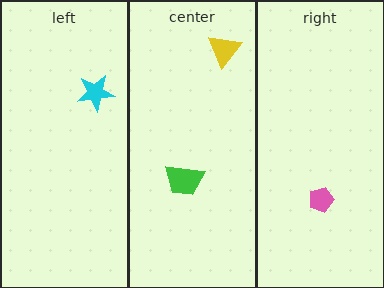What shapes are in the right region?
The pink pentagon.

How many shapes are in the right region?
1.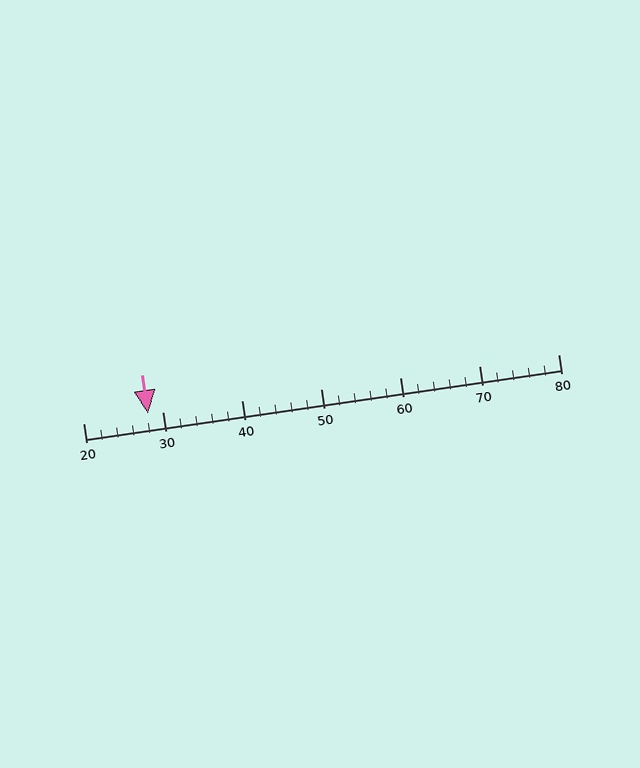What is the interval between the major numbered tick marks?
The major tick marks are spaced 10 units apart.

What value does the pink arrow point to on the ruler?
The pink arrow points to approximately 28.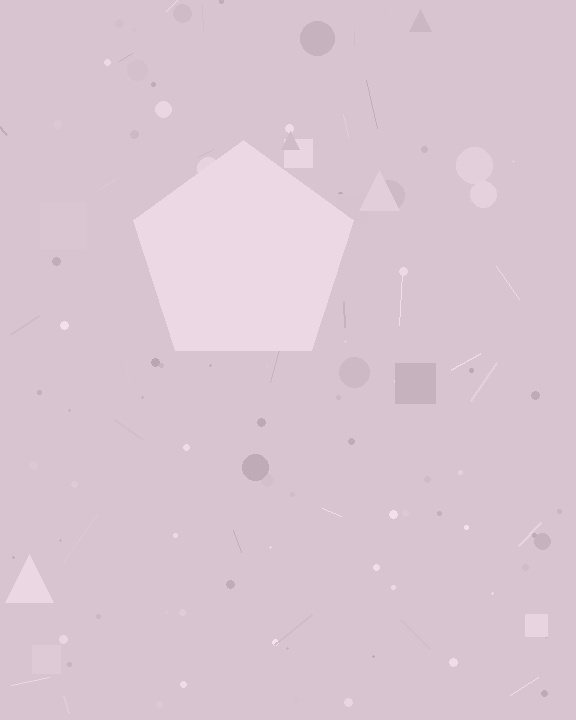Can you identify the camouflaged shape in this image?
The camouflaged shape is a pentagon.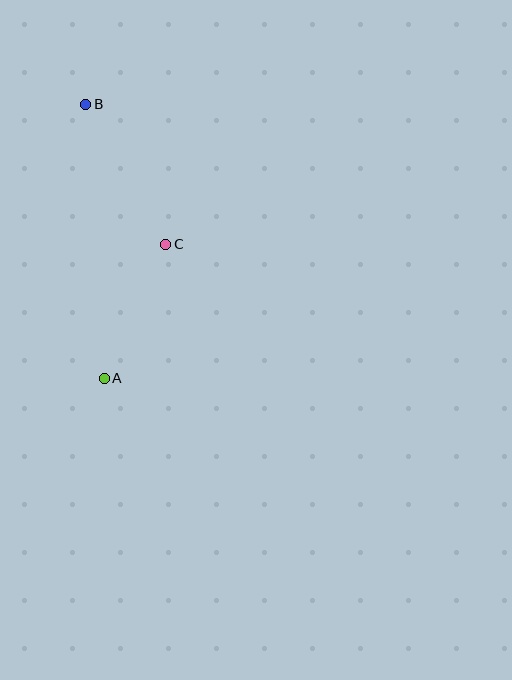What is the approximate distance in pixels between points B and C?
The distance between B and C is approximately 161 pixels.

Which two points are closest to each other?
Points A and C are closest to each other.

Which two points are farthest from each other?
Points A and B are farthest from each other.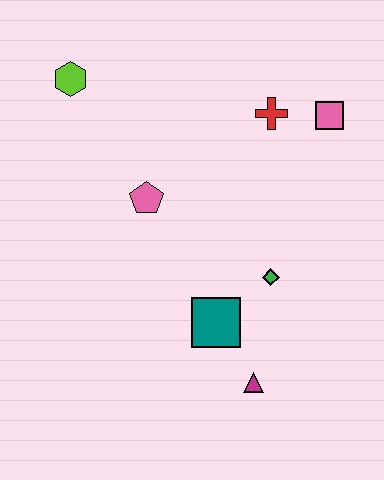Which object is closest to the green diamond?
The teal square is closest to the green diamond.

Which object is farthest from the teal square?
The lime hexagon is farthest from the teal square.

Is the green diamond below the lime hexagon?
Yes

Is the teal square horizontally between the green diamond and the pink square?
No